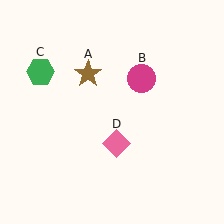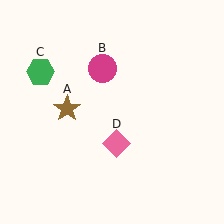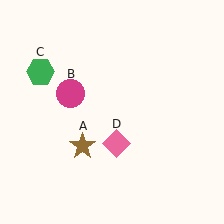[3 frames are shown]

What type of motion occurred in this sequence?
The brown star (object A), magenta circle (object B) rotated counterclockwise around the center of the scene.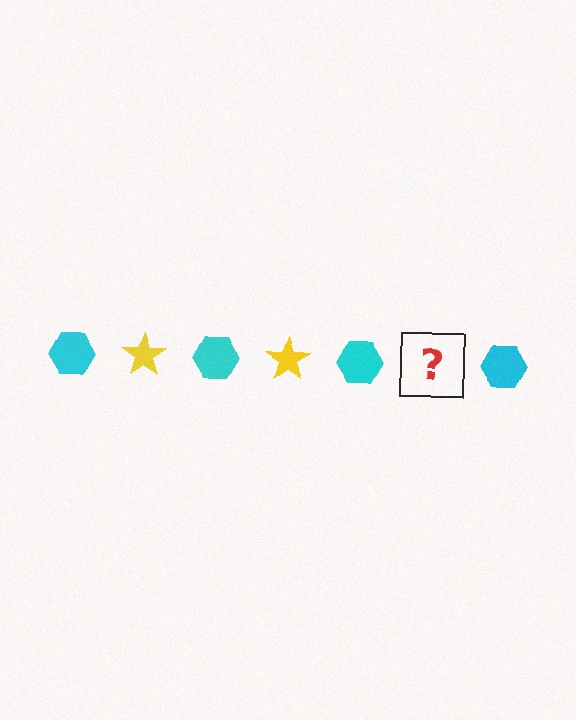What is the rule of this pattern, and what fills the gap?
The rule is that the pattern alternates between cyan hexagon and yellow star. The gap should be filled with a yellow star.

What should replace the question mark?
The question mark should be replaced with a yellow star.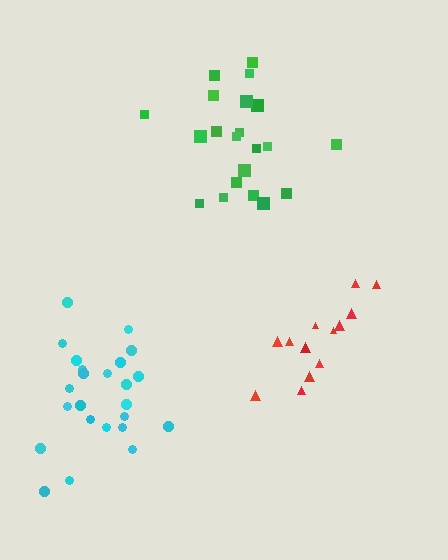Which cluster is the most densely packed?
Cyan.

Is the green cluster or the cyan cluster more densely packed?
Cyan.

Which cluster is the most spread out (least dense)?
Green.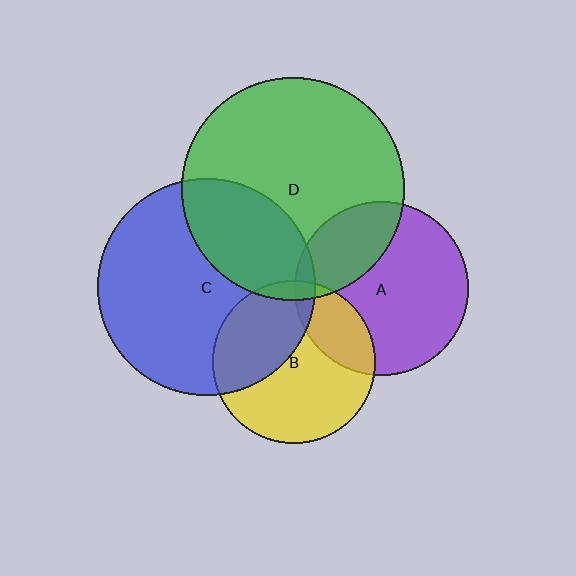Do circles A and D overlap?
Yes.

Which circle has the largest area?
Circle D (green).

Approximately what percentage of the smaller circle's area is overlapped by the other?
Approximately 30%.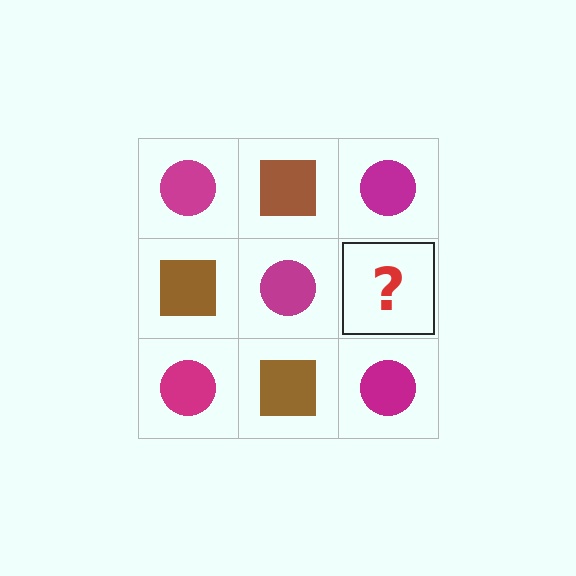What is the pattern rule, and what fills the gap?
The rule is that it alternates magenta circle and brown square in a checkerboard pattern. The gap should be filled with a brown square.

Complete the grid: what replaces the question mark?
The question mark should be replaced with a brown square.